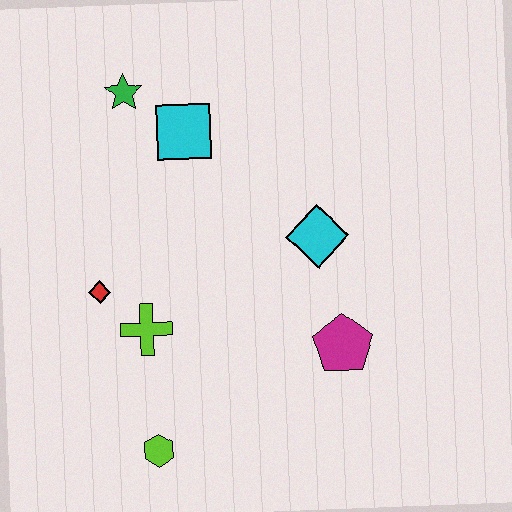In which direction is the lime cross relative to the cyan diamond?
The lime cross is to the left of the cyan diamond.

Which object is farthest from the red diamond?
The magenta pentagon is farthest from the red diamond.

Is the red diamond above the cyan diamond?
No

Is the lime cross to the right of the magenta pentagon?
No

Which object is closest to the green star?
The cyan square is closest to the green star.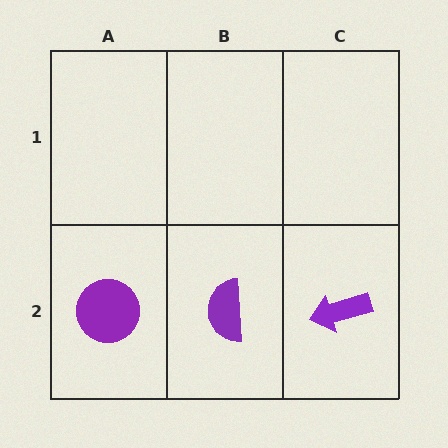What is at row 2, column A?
A purple circle.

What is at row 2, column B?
A purple semicircle.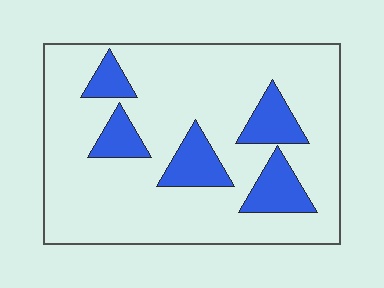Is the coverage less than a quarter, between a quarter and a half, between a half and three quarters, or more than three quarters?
Less than a quarter.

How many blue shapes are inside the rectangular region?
5.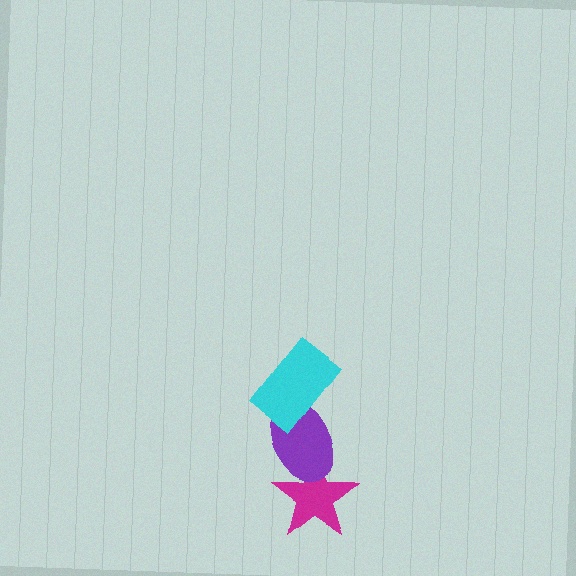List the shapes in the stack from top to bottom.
From top to bottom: the cyan rectangle, the purple ellipse, the magenta star.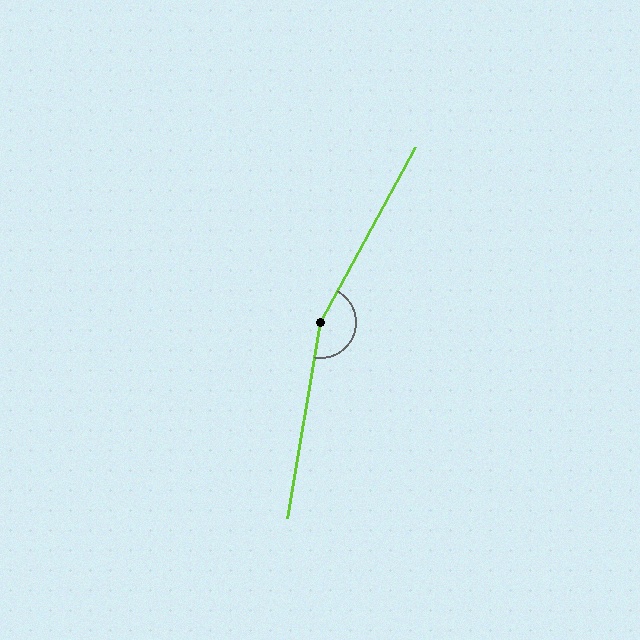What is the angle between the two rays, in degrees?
Approximately 161 degrees.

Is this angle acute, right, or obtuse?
It is obtuse.